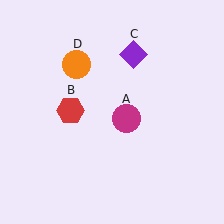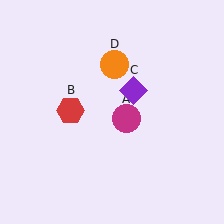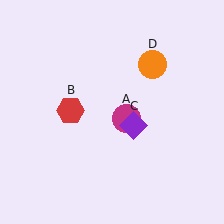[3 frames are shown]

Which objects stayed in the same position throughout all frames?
Magenta circle (object A) and red hexagon (object B) remained stationary.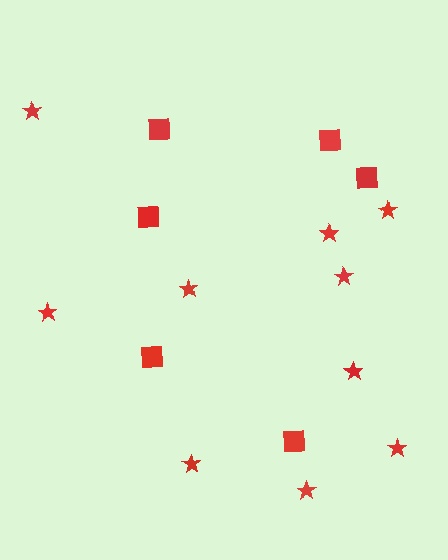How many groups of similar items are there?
There are 2 groups: one group of squares (6) and one group of stars (10).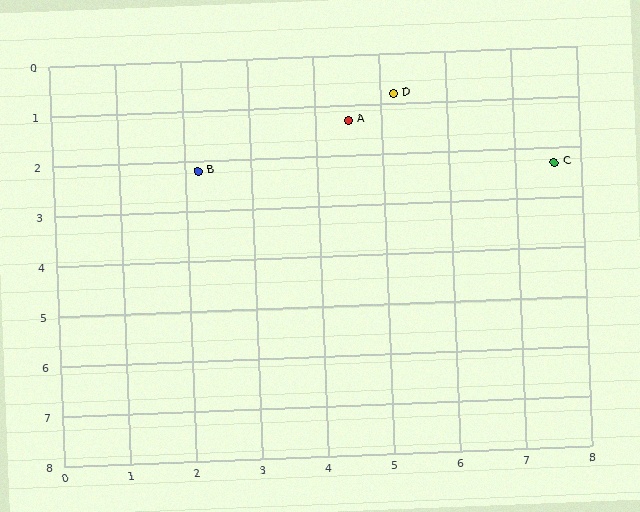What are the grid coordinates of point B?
Point B is at approximately (2.2, 2.2).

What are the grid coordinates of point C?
Point C is at approximately (7.6, 2.3).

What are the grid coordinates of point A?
Point A is at approximately (4.5, 1.3).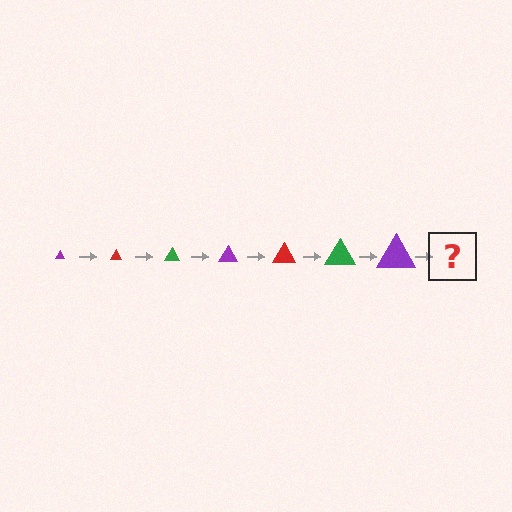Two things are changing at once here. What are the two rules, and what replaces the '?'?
The two rules are that the triangle grows larger each step and the color cycles through purple, red, and green. The '?' should be a red triangle, larger than the previous one.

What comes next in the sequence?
The next element should be a red triangle, larger than the previous one.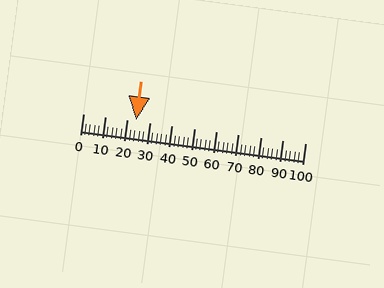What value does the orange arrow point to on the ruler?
The orange arrow points to approximately 24.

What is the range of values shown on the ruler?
The ruler shows values from 0 to 100.